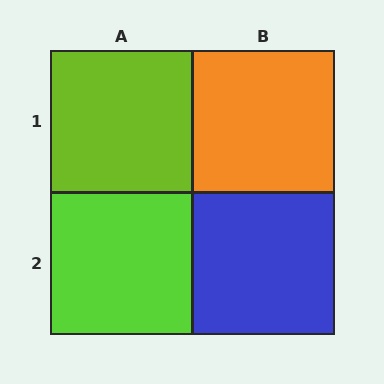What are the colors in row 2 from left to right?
Lime, blue.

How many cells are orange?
1 cell is orange.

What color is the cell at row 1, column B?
Orange.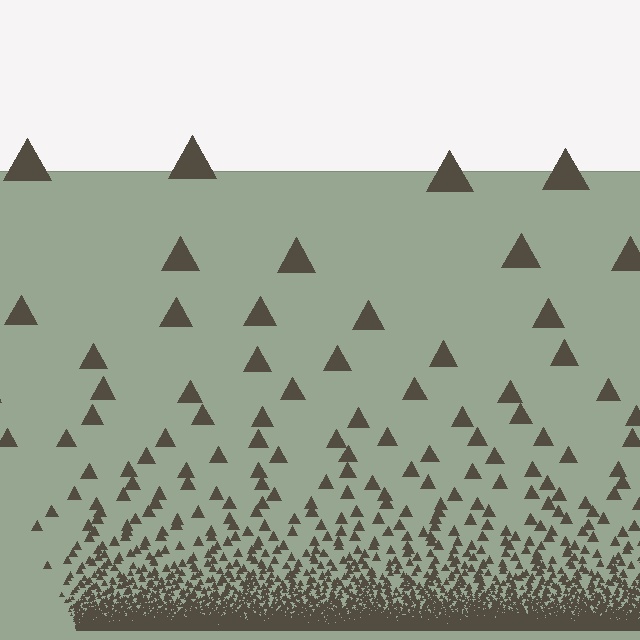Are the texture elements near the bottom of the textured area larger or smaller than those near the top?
Smaller. The gradient is inverted — elements near the bottom are smaller and denser.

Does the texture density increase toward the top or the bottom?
Density increases toward the bottom.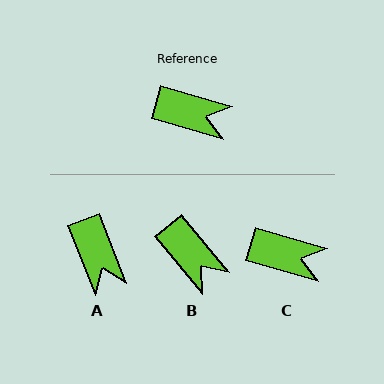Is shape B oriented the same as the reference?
No, it is off by about 35 degrees.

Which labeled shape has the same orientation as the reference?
C.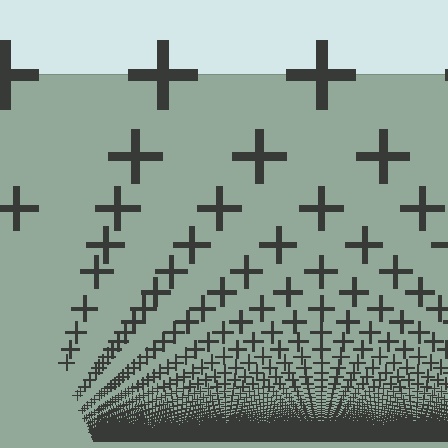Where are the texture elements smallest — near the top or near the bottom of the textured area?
Near the bottom.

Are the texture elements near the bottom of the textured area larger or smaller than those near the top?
Smaller. The gradient is inverted — elements near the bottom are smaller and denser.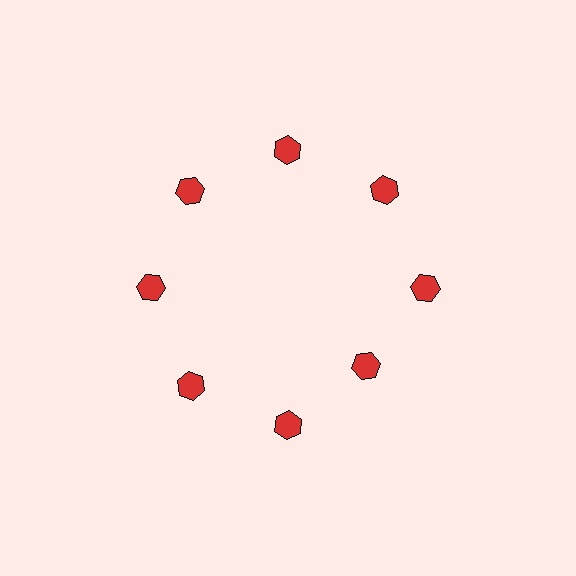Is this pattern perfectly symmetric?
No. The 8 red hexagons are arranged in a ring, but one element near the 4 o'clock position is pulled inward toward the center, breaking the 8-fold rotational symmetry.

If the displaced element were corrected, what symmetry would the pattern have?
It would have 8-fold rotational symmetry — the pattern would map onto itself every 45 degrees.